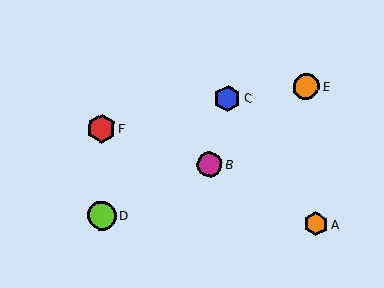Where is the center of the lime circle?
The center of the lime circle is at (102, 215).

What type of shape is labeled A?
Shape A is an orange hexagon.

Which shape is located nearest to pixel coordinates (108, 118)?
The red hexagon (labeled F) at (101, 129) is nearest to that location.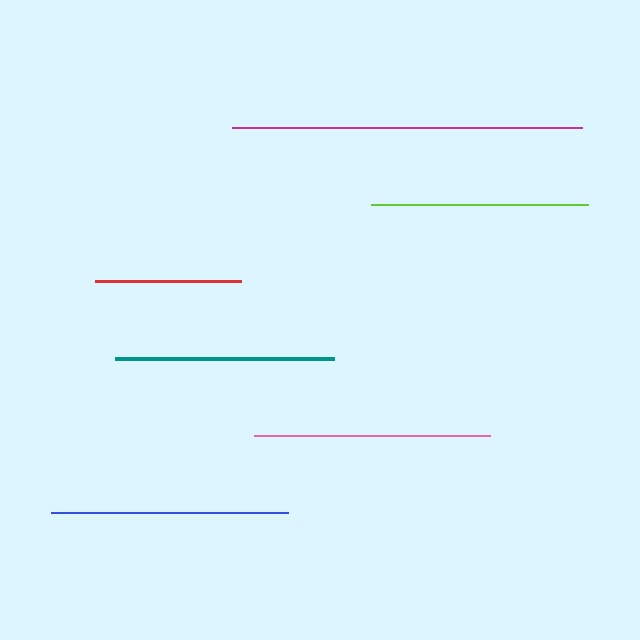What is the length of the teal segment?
The teal segment is approximately 220 pixels long.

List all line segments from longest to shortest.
From longest to shortest: magenta, blue, pink, teal, lime, red.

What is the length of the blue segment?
The blue segment is approximately 237 pixels long.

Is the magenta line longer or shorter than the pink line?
The magenta line is longer than the pink line.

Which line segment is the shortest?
The red line is the shortest at approximately 146 pixels.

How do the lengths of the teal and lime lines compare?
The teal and lime lines are approximately the same length.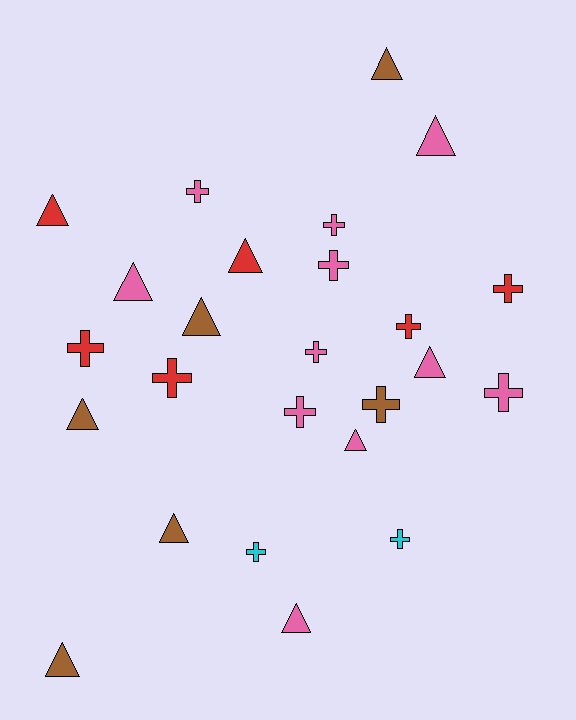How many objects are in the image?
There are 25 objects.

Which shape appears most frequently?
Cross, with 13 objects.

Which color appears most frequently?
Pink, with 11 objects.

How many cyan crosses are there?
There are 2 cyan crosses.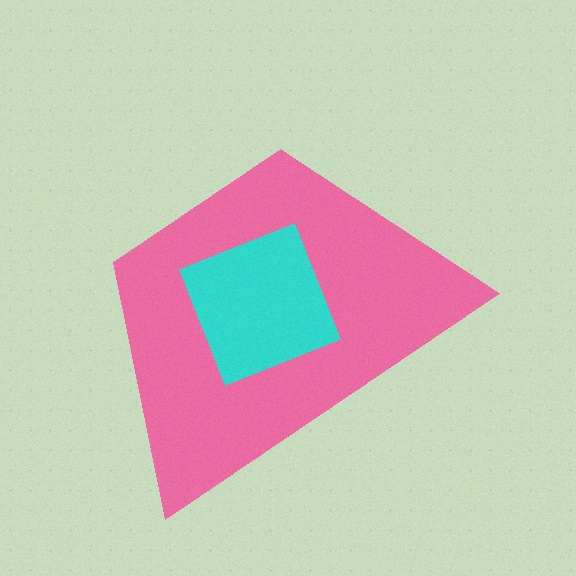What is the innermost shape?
The cyan square.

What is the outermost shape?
The pink trapezoid.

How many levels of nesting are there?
2.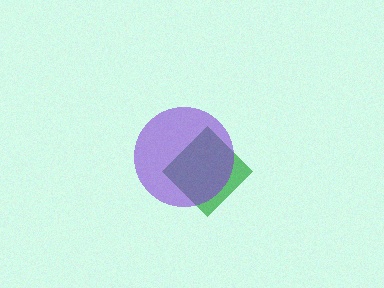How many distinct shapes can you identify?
There are 2 distinct shapes: a green diamond, a purple circle.